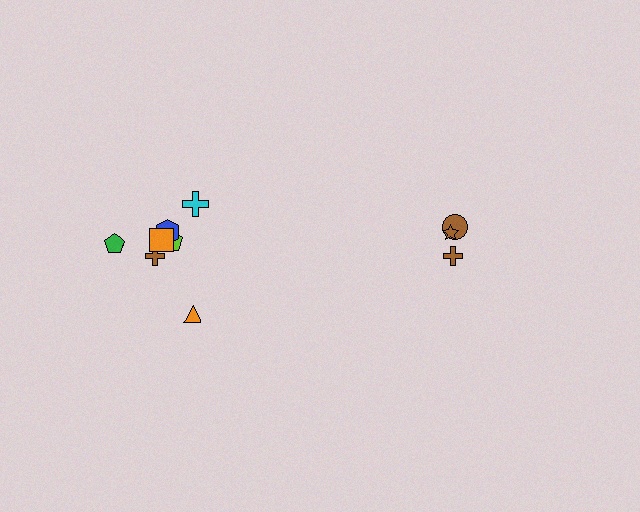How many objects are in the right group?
There are 3 objects.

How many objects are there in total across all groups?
There are 10 objects.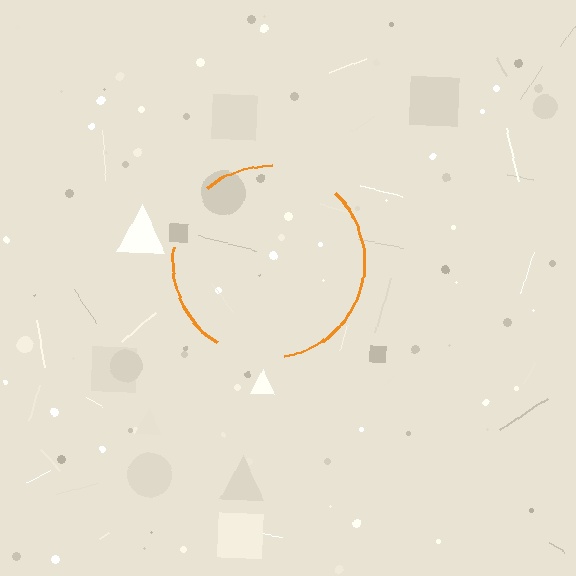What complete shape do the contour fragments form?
The contour fragments form a circle.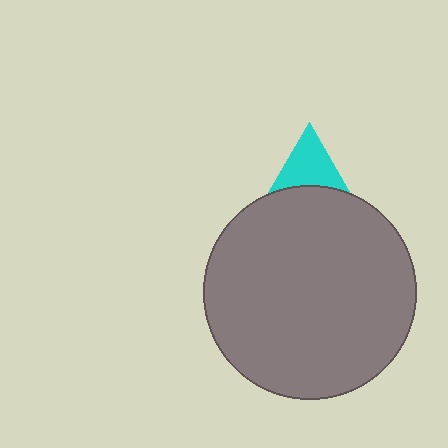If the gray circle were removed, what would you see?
You would see the complete cyan triangle.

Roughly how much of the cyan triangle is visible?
A small part of it is visible (roughly 42%).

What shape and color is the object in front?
The object in front is a gray circle.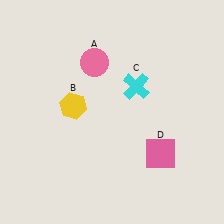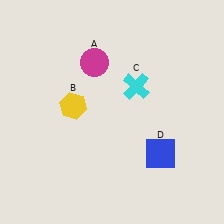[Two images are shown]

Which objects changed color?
A changed from pink to magenta. D changed from pink to blue.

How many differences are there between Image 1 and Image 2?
There are 2 differences between the two images.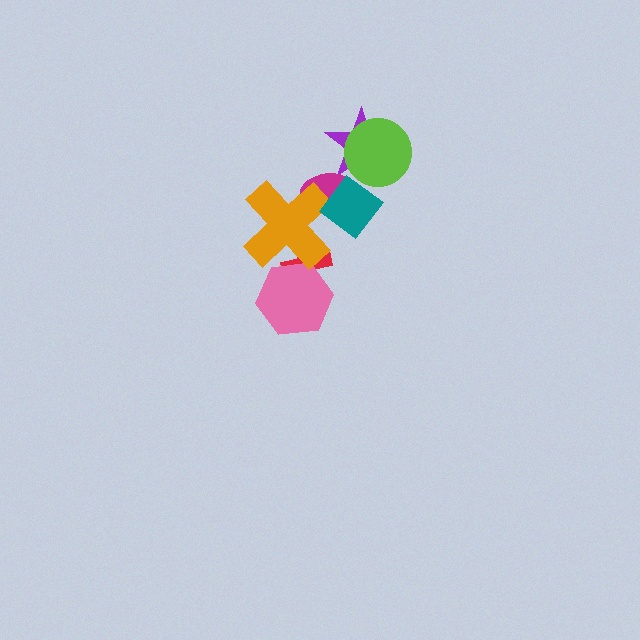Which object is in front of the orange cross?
The teal diamond is in front of the orange cross.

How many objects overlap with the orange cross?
4 objects overlap with the orange cross.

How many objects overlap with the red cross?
2 objects overlap with the red cross.